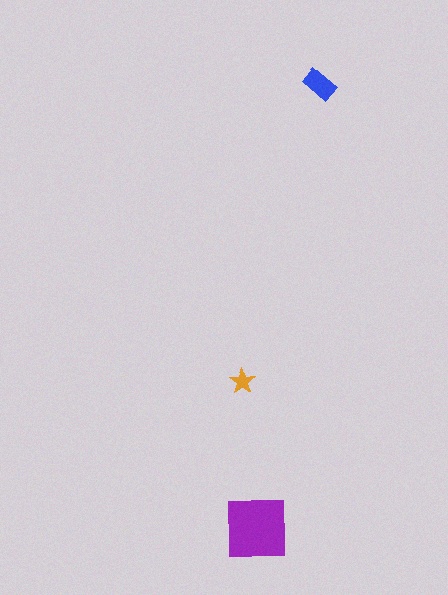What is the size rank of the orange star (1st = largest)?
3rd.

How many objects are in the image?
There are 3 objects in the image.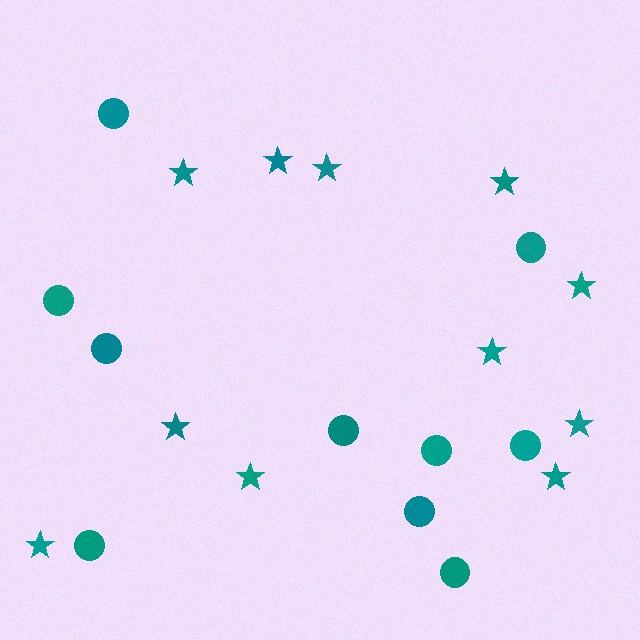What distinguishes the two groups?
There are 2 groups: one group of stars (11) and one group of circles (10).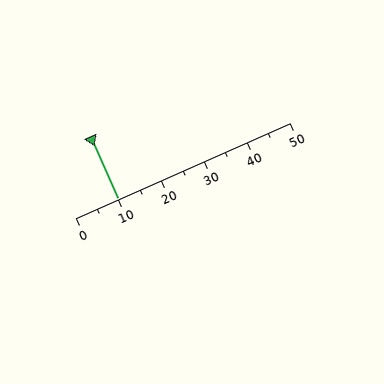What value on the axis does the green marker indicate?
The marker indicates approximately 10.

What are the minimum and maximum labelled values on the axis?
The axis runs from 0 to 50.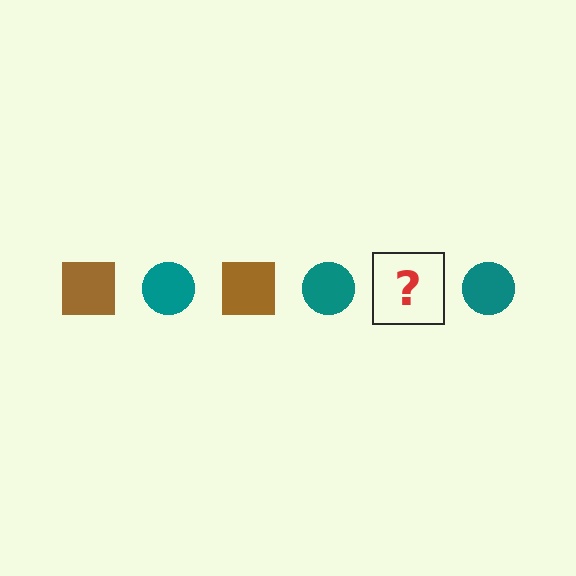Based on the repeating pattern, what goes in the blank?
The blank should be a brown square.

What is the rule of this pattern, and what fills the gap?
The rule is that the pattern alternates between brown square and teal circle. The gap should be filled with a brown square.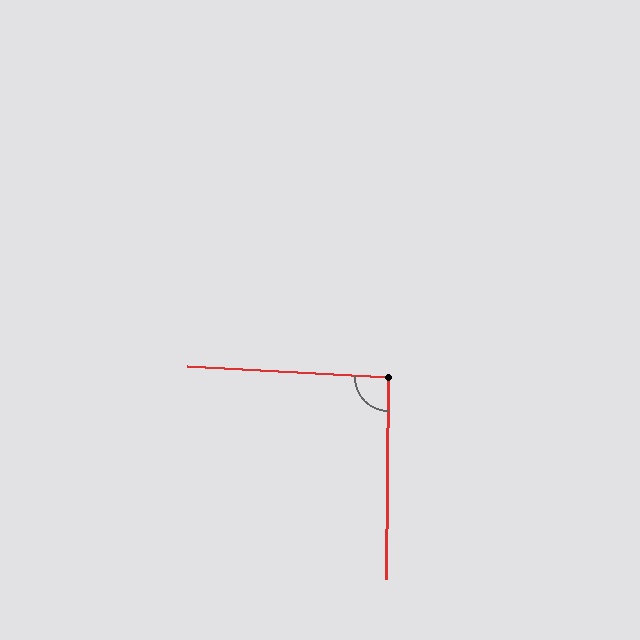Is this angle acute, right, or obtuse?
It is approximately a right angle.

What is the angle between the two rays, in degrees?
Approximately 92 degrees.